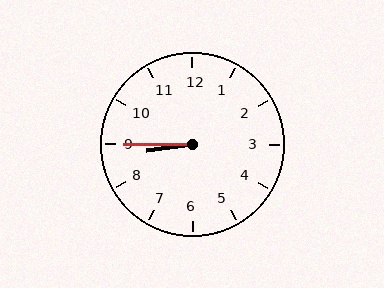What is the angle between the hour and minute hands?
Approximately 8 degrees.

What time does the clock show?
8:45.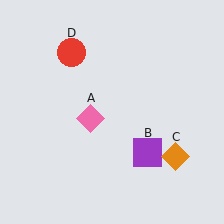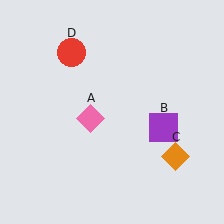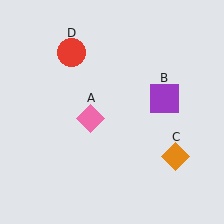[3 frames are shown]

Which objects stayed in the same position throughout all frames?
Pink diamond (object A) and orange diamond (object C) and red circle (object D) remained stationary.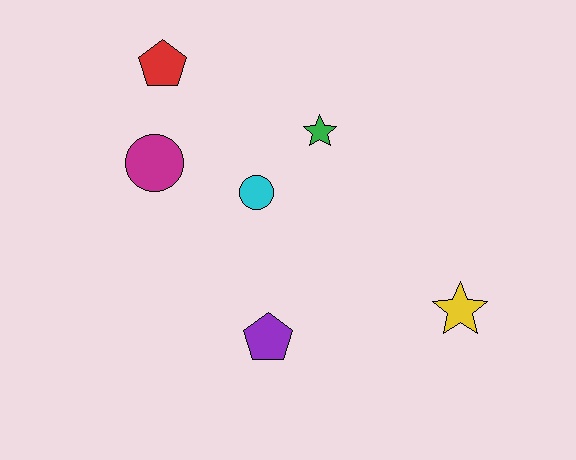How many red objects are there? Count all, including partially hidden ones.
There is 1 red object.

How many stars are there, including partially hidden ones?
There are 2 stars.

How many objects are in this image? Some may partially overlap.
There are 6 objects.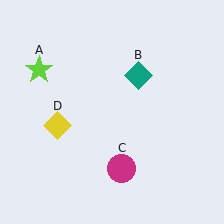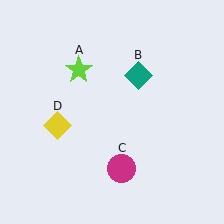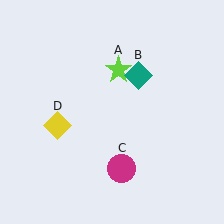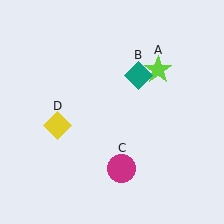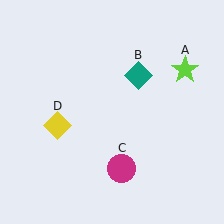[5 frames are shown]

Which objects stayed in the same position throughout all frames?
Teal diamond (object B) and magenta circle (object C) and yellow diamond (object D) remained stationary.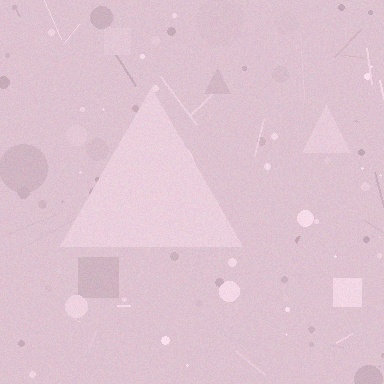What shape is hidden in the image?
A triangle is hidden in the image.